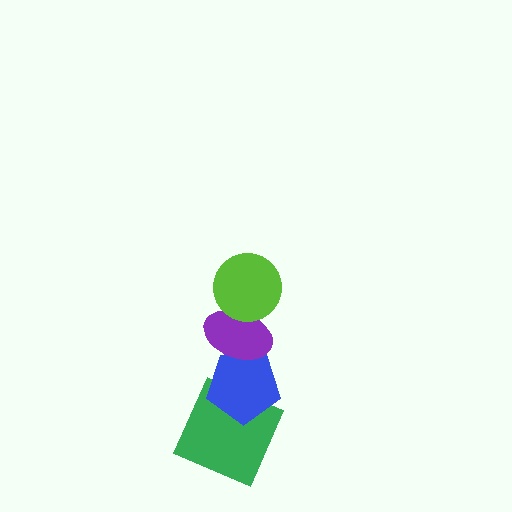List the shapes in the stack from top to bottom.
From top to bottom: the lime circle, the purple ellipse, the blue pentagon, the green square.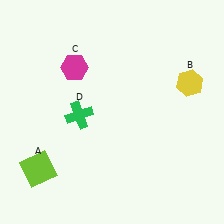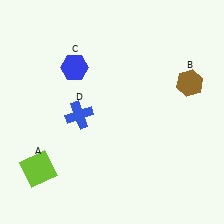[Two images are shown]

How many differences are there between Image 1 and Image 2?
There are 3 differences between the two images.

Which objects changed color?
B changed from yellow to brown. C changed from magenta to blue. D changed from green to blue.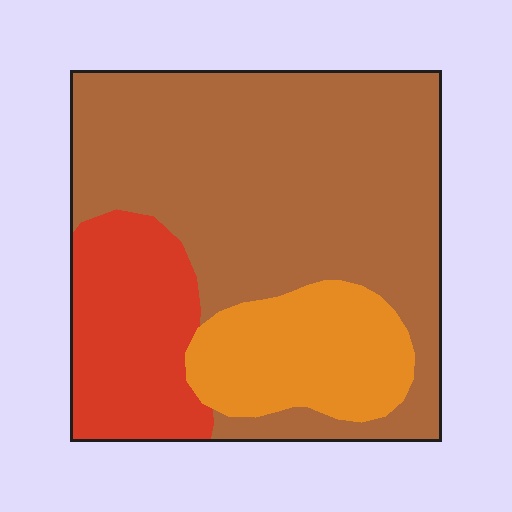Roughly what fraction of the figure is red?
Red covers 20% of the figure.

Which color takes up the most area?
Brown, at roughly 60%.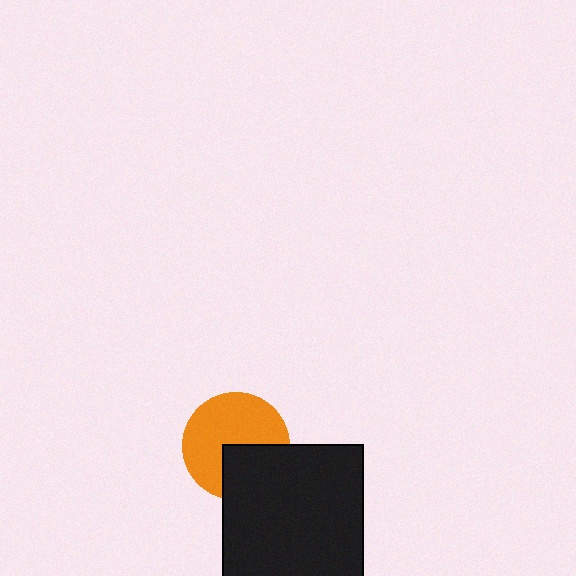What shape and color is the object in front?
The object in front is a black square.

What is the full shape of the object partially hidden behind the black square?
The partially hidden object is an orange circle.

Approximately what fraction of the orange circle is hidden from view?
Roughly 35% of the orange circle is hidden behind the black square.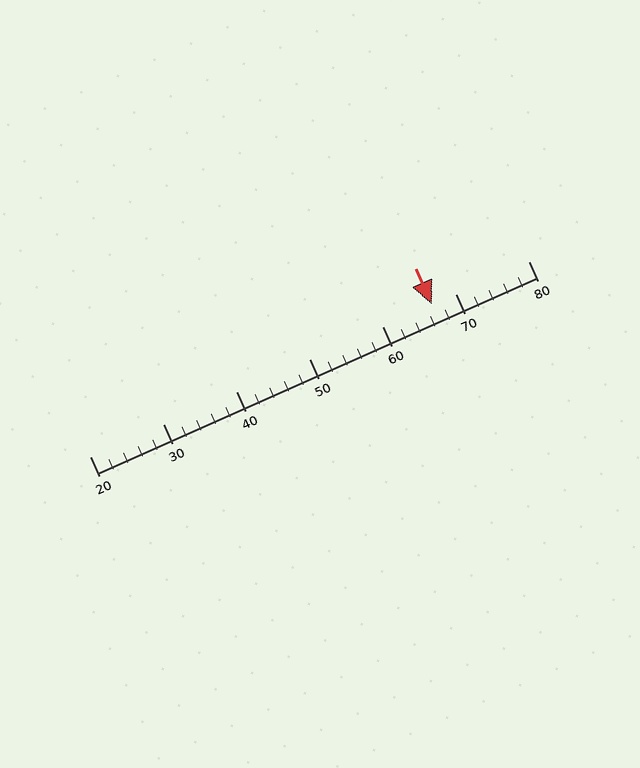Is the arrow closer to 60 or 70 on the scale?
The arrow is closer to 70.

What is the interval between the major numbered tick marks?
The major tick marks are spaced 10 units apart.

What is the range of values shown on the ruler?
The ruler shows values from 20 to 80.